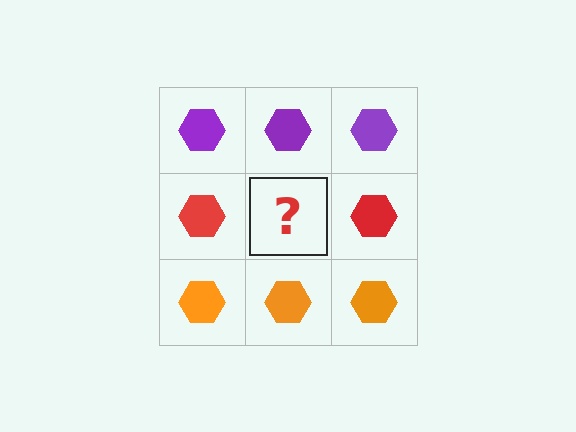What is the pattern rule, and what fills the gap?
The rule is that each row has a consistent color. The gap should be filled with a red hexagon.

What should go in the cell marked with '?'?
The missing cell should contain a red hexagon.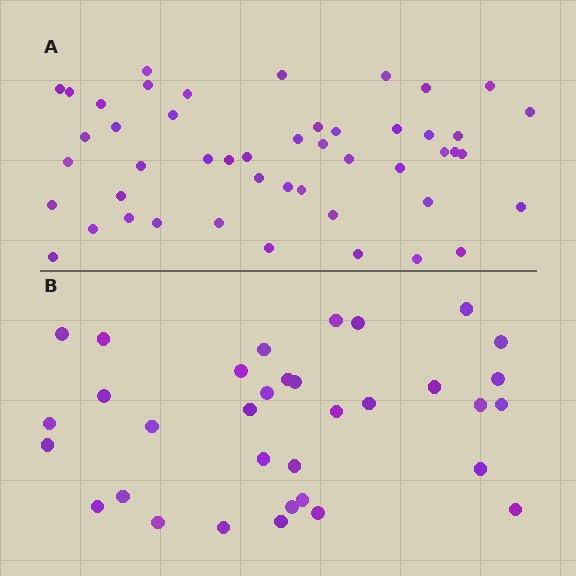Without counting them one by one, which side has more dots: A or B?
Region A (the top region) has more dots.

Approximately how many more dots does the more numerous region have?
Region A has approximately 15 more dots than region B.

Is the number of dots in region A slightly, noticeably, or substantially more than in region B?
Region A has noticeably more, but not dramatically so. The ratio is roughly 1.4 to 1.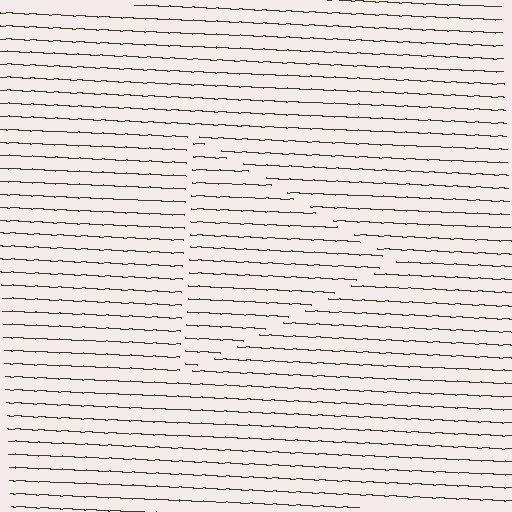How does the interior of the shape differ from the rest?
The interior of the shape contains the same grating, shifted by half a period — the contour is defined by the phase discontinuity where line-ends from the inner and outer gratings abut.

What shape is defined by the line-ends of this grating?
An illusory triangle. The interior of the shape contains the same grating, shifted by half a period — the contour is defined by the phase discontinuity where line-ends from the inner and outer gratings abut.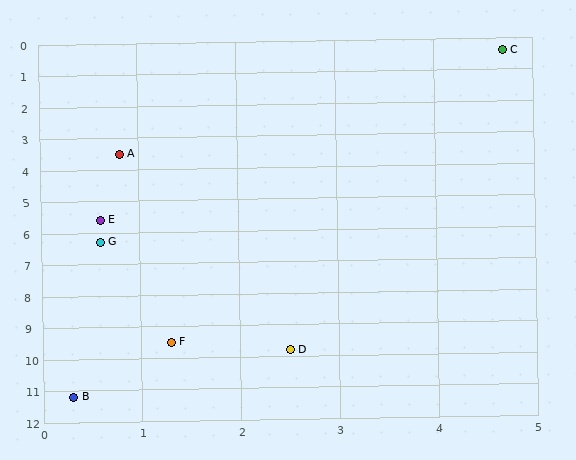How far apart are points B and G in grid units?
Points B and G are about 4.9 grid units apart.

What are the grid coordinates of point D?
Point D is at approximately (2.5, 9.8).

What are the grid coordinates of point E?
Point E is at approximately (0.6, 5.6).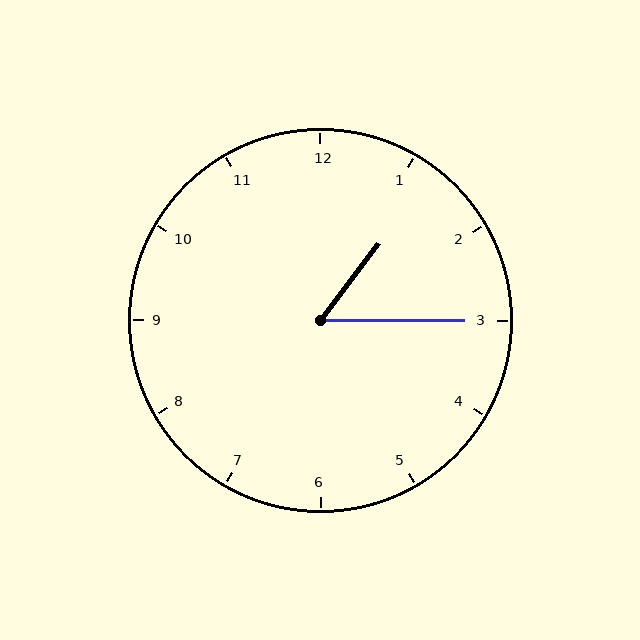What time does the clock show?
1:15.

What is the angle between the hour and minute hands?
Approximately 52 degrees.